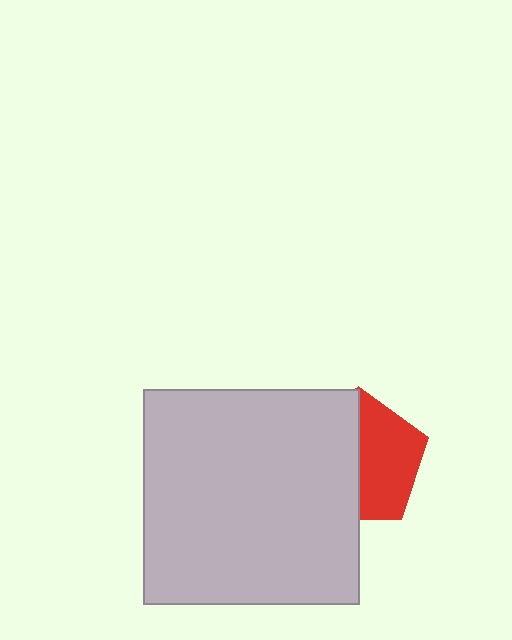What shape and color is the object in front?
The object in front is a light gray square.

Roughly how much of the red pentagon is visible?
About half of it is visible (roughly 49%).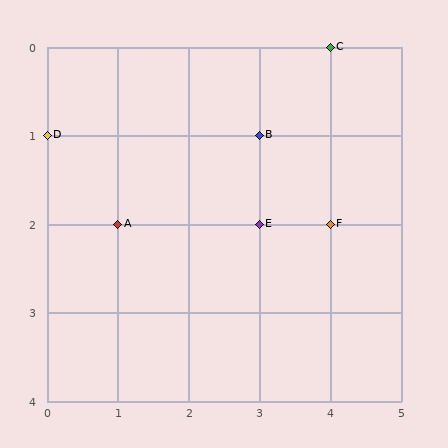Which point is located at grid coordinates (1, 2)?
Point A is at (1, 2).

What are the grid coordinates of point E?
Point E is at grid coordinates (3, 2).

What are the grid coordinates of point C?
Point C is at grid coordinates (4, 0).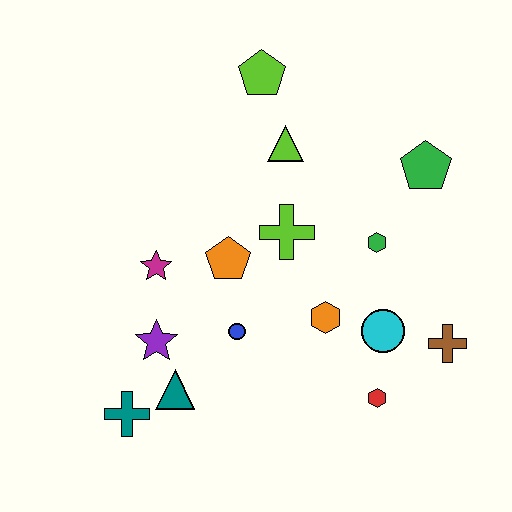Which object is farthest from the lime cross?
The teal cross is farthest from the lime cross.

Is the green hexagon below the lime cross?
Yes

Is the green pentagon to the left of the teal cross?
No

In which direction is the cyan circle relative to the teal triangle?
The cyan circle is to the right of the teal triangle.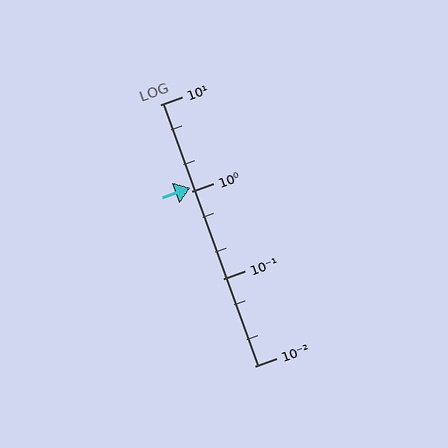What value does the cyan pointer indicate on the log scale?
The pointer indicates approximately 1.1.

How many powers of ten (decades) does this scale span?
The scale spans 3 decades, from 0.01 to 10.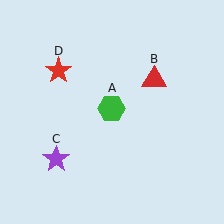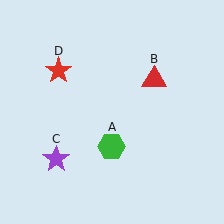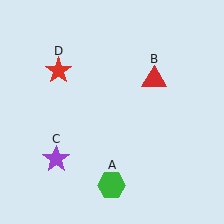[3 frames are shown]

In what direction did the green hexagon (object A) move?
The green hexagon (object A) moved down.